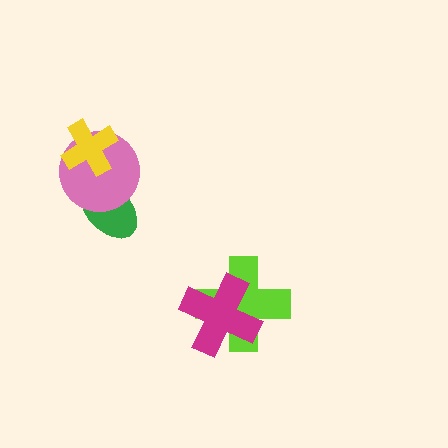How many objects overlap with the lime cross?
1 object overlaps with the lime cross.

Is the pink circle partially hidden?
Yes, it is partially covered by another shape.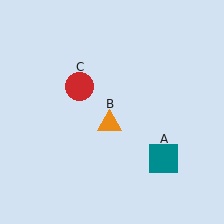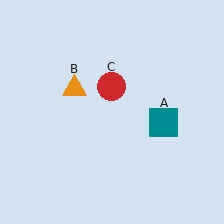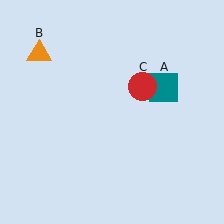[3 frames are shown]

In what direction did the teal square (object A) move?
The teal square (object A) moved up.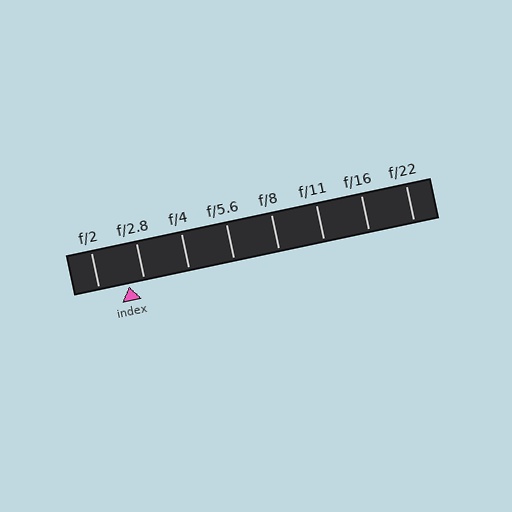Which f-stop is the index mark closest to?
The index mark is closest to f/2.8.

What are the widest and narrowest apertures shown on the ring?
The widest aperture shown is f/2 and the narrowest is f/22.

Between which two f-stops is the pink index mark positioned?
The index mark is between f/2 and f/2.8.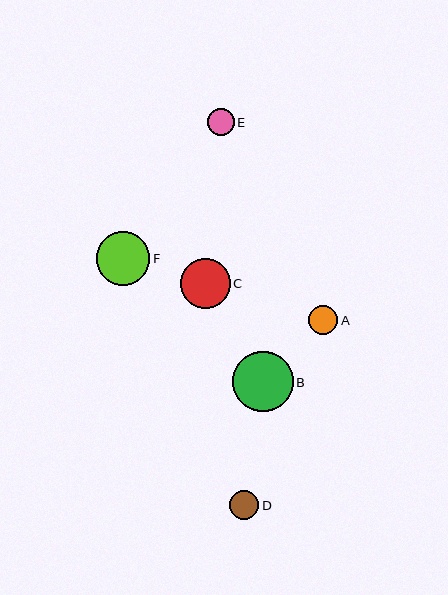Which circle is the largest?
Circle B is the largest with a size of approximately 60 pixels.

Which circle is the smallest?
Circle E is the smallest with a size of approximately 27 pixels.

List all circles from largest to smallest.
From largest to smallest: B, F, C, A, D, E.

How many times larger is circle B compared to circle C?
Circle B is approximately 1.2 times the size of circle C.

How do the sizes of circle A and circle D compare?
Circle A and circle D are approximately the same size.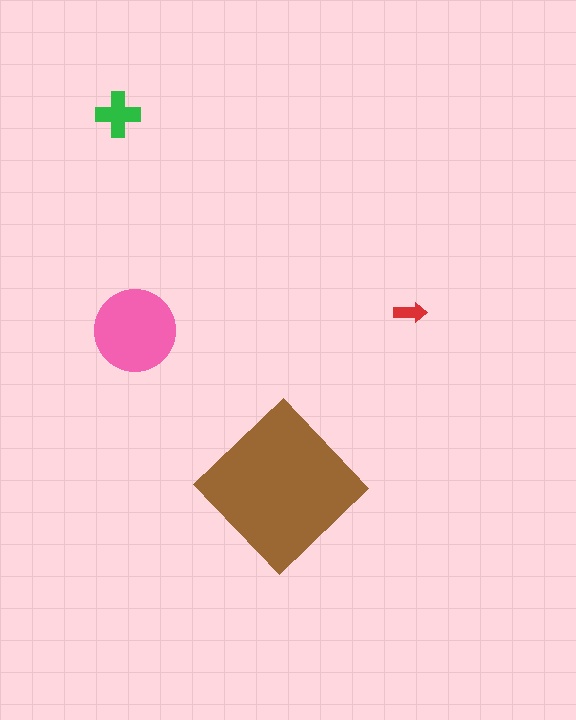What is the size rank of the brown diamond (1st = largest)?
1st.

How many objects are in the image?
There are 4 objects in the image.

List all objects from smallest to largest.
The red arrow, the green cross, the pink circle, the brown diamond.